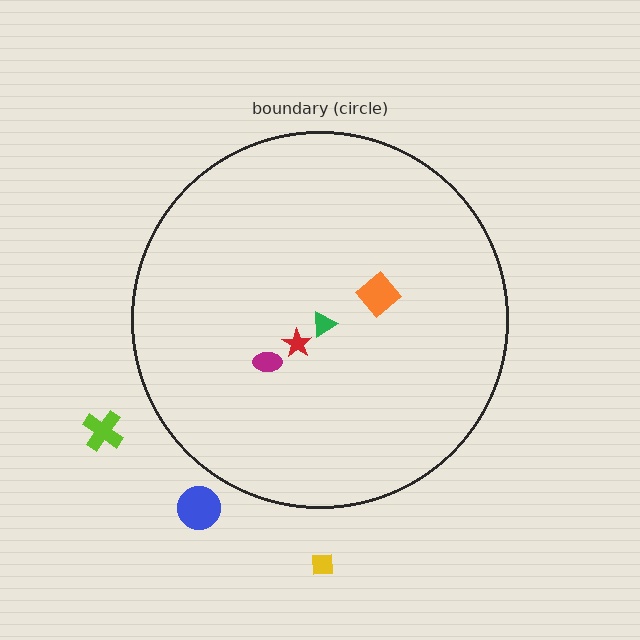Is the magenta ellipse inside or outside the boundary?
Inside.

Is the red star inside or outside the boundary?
Inside.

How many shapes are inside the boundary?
4 inside, 3 outside.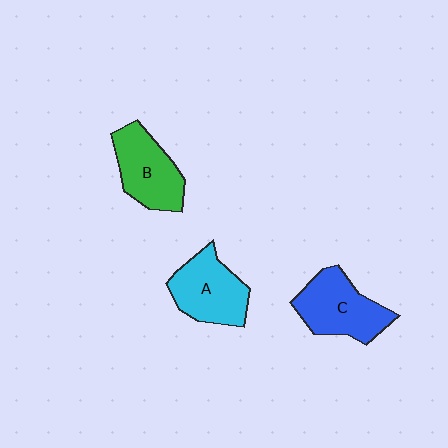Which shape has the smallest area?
Shape B (green).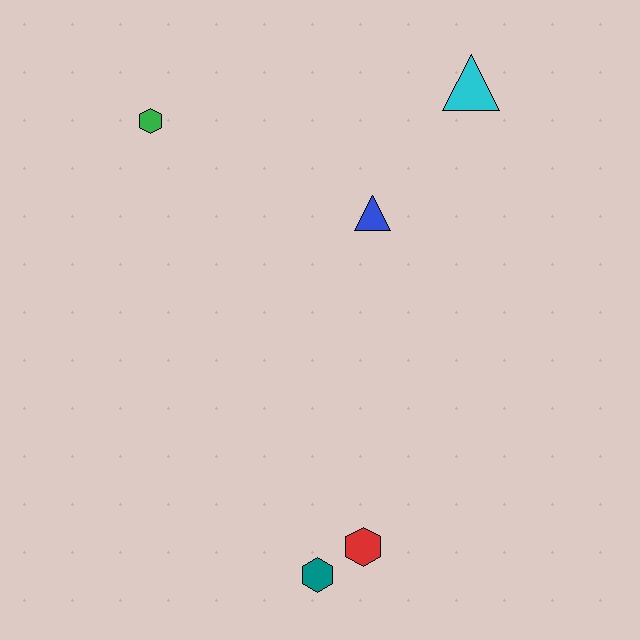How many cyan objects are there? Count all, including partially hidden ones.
There is 1 cyan object.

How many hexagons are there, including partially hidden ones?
There are 3 hexagons.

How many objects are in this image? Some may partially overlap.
There are 5 objects.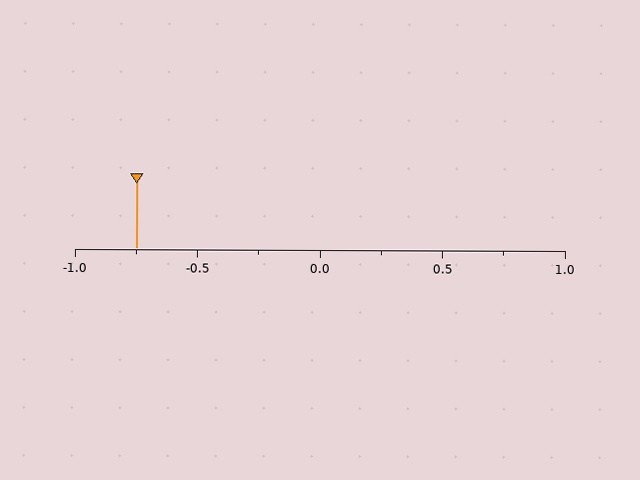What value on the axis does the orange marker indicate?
The marker indicates approximately -0.75.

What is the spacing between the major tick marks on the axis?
The major ticks are spaced 0.5 apart.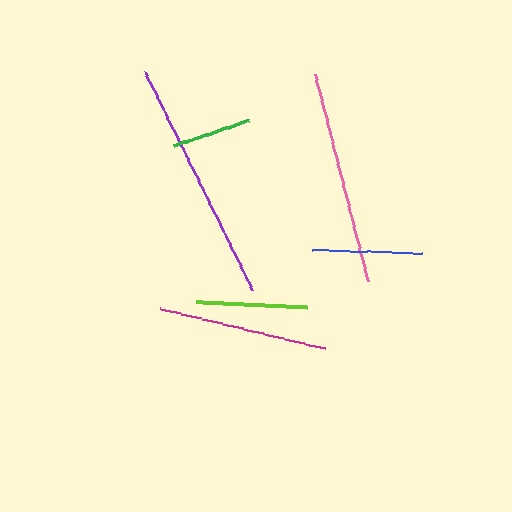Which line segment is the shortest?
The green line is the shortest at approximately 79 pixels.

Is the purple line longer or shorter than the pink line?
The purple line is longer than the pink line.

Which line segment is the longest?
The purple line is the longest at approximately 244 pixels.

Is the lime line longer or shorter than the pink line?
The pink line is longer than the lime line.